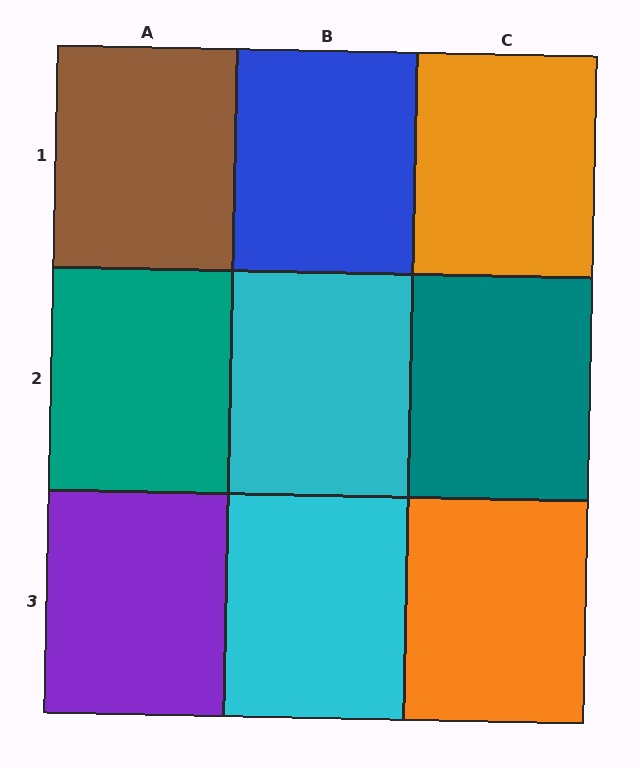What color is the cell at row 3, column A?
Purple.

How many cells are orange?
2 cells are orange.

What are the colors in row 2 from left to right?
Teal, cyan, teal.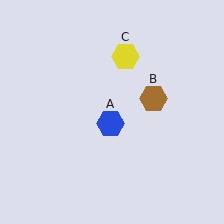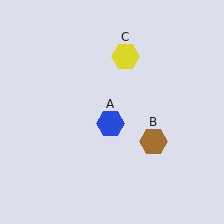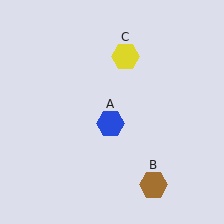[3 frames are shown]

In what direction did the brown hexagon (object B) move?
The brown hexagon (object B) moved down.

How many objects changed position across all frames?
1 object changed position: brown hexagon (object B).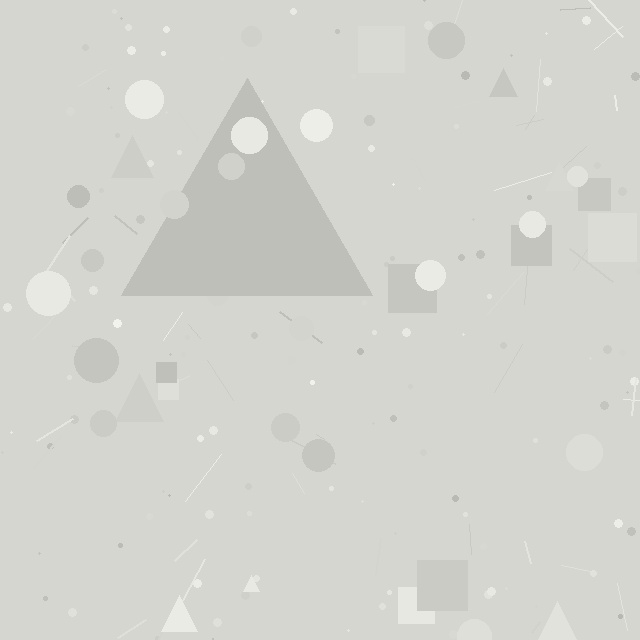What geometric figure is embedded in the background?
A triangle is embedded in the background.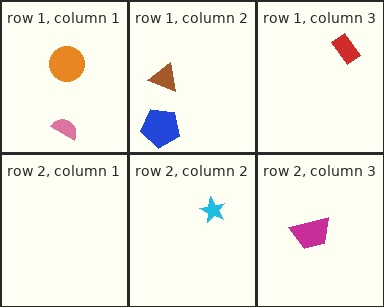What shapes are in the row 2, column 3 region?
The magenta trapezoid.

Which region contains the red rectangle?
The row 1, column 3 region.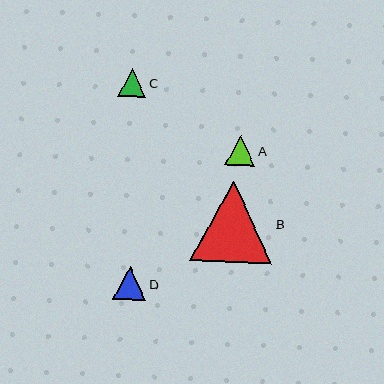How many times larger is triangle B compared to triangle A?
Triangle B is approximately 2.7 times the size of triangle A.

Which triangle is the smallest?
Triangle C is the smallest with a size of approximately 28 pixels.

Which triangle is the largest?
Triangle B is the largest with a size of approximately 81 pixels.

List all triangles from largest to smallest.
From largest to smallest: B, D, A, C.